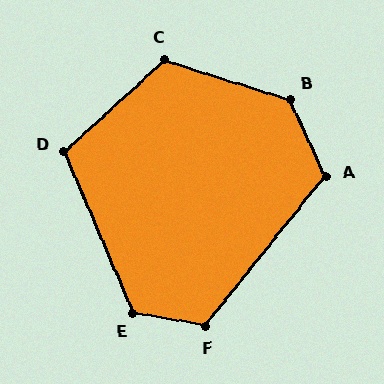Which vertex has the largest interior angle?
B, at approximately 132 degrees.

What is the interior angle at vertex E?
Approximately 123 degrees (obtuse).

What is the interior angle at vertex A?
Approximately 116 degrees (obtuse).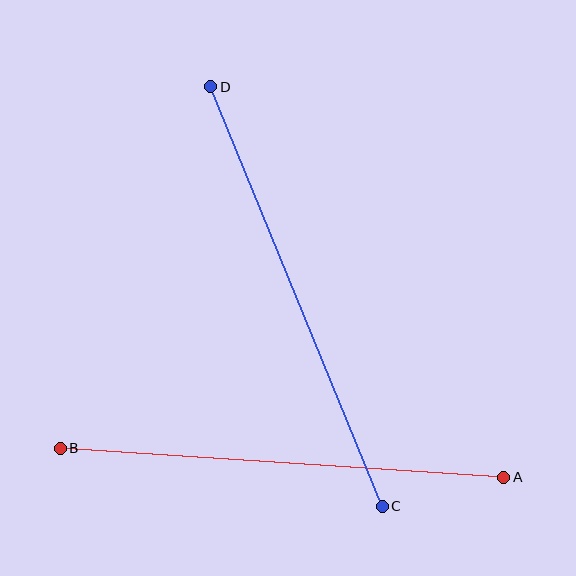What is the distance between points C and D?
The distance is approximately 453 pixels.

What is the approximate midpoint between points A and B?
The midpoint is at approximately (282, 463) pixels.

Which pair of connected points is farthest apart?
Points C and D are farthest apart.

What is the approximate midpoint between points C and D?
The midpoint is at approximately (296, 297) pixels.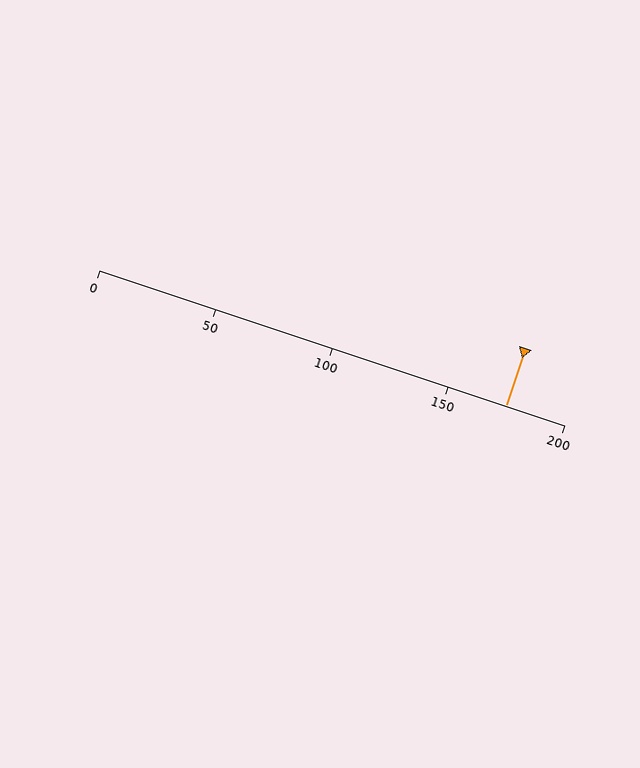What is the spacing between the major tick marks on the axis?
The major ticks are spaced 50 apart.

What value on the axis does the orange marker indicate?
The marker indicates approximately 175.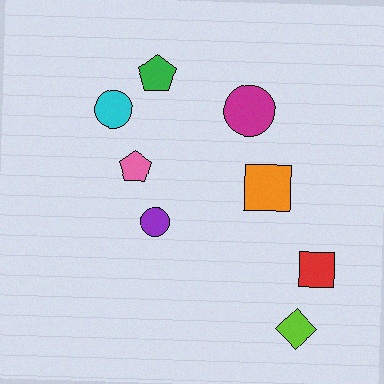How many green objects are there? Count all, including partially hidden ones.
There is 1 green object.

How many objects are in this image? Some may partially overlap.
There are 8 objects.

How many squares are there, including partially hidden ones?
There are 2 squares.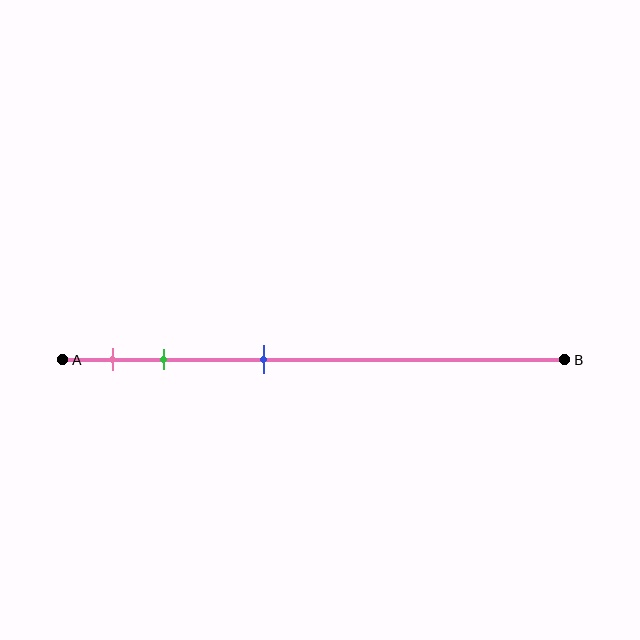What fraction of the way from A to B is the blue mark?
The blue mark is approximately 40% (0.4) of the way from A to B.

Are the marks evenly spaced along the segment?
No, the marks are not evenly spaced.